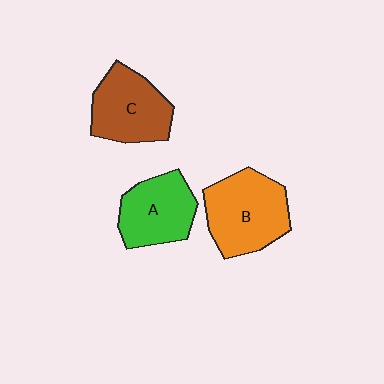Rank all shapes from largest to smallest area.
From largest to smallest: B (orange), C (brown), A (green).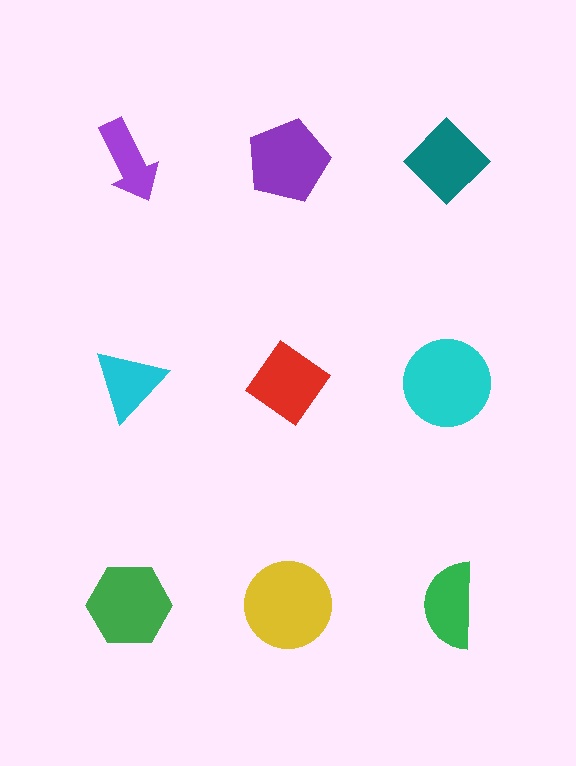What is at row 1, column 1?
A purple arrow.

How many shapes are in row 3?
3 shapes.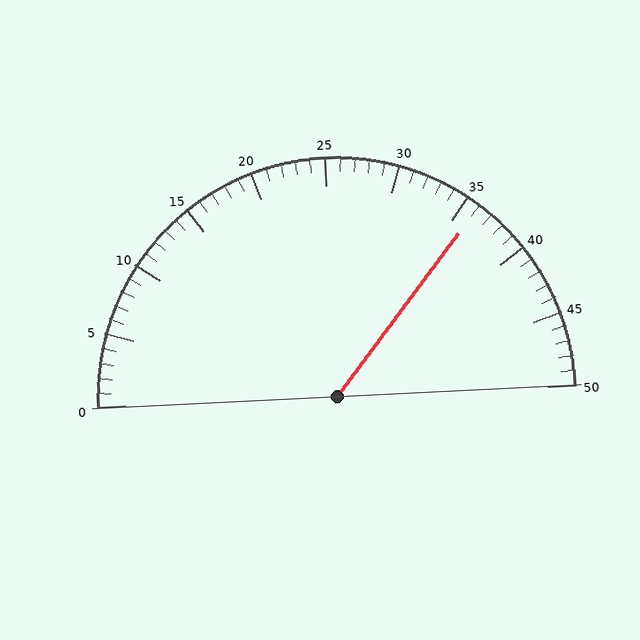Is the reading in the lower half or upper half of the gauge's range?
The reading is in the upper half of the range (0 to 50).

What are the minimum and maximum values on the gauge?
The gauge ranges from 0 to 50.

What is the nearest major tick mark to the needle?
The nearest major tick mark is 35.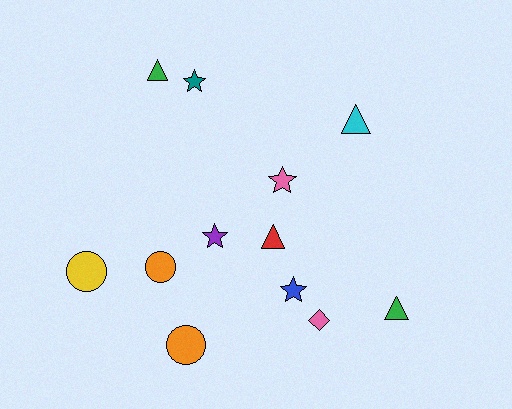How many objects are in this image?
There are 12 objects.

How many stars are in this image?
There are 4 stars.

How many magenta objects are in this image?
There are no magenta objects.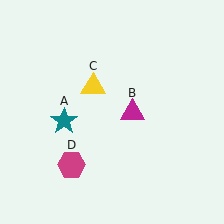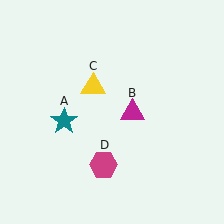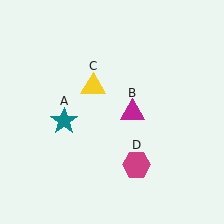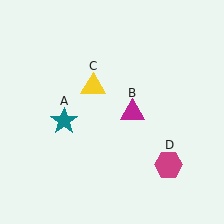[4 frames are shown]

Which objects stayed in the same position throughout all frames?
Teal star (object A) and magenta triangle (object B) and yellow triangle (object C) remained stationary.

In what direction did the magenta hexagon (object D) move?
The magenta hexagon (object D) moved right.